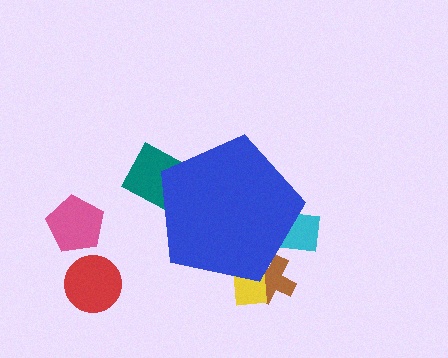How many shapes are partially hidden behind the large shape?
4 shapes are partially hidden.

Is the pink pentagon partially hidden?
No, the pink pentagon is fully visible.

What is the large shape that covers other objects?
A blue pentagon.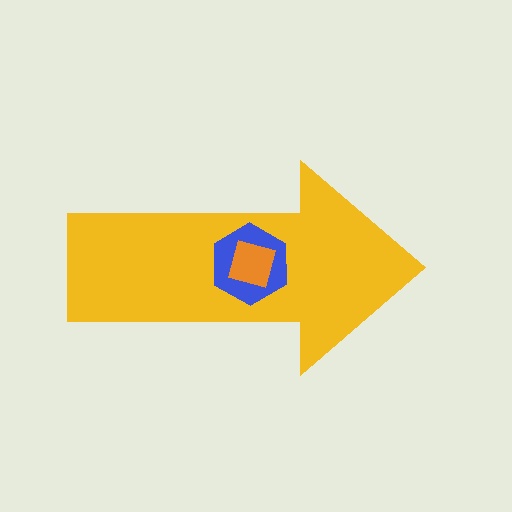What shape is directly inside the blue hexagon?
The orange square.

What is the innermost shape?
The orange square.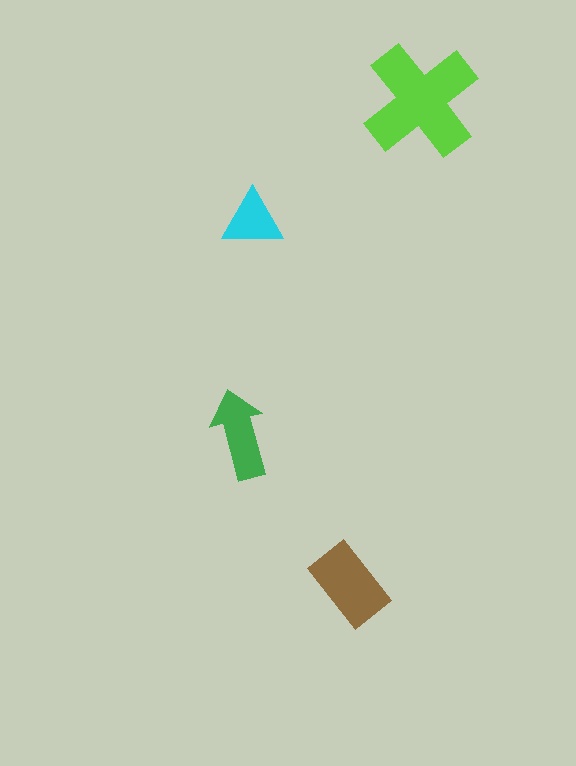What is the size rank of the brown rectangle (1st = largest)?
2nd.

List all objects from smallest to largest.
The cyan triangle, the green arrow, the brown rectangle, the lime cross.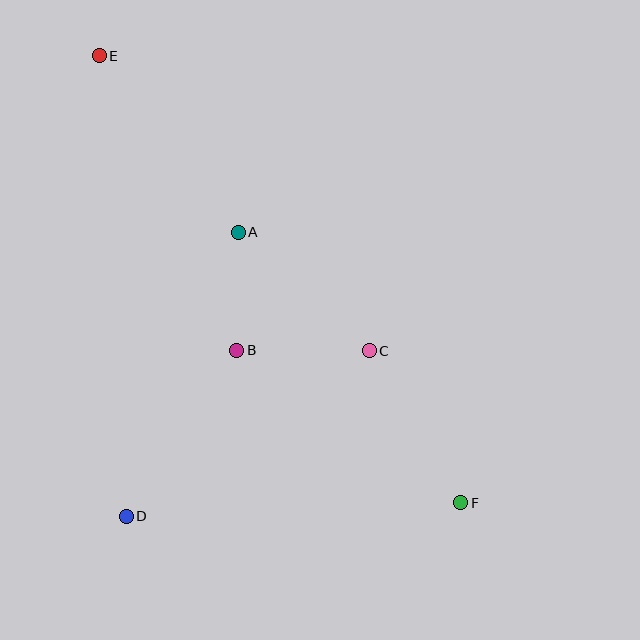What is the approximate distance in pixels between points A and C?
The distance between A and C is approximately 176 pixels.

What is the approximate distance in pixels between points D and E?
The distance between D and E is approximately 461 pixels.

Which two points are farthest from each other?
Points E and F are farthest from each other.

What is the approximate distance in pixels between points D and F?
The distance between D and F is approximately 334 pixels.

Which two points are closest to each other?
Points A and B are closest to each other.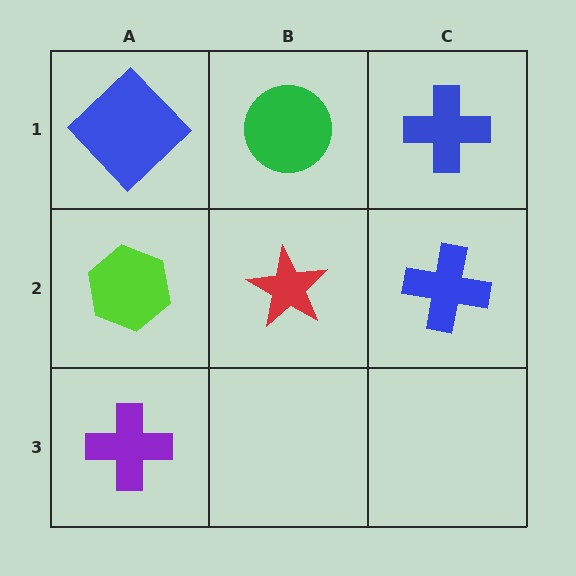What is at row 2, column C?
A blue cross.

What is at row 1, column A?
A blue diamond.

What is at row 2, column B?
A red star.